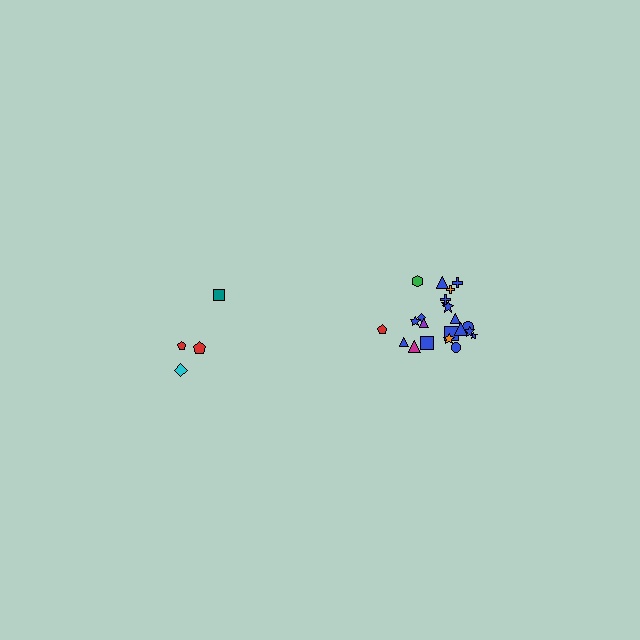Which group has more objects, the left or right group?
The right group.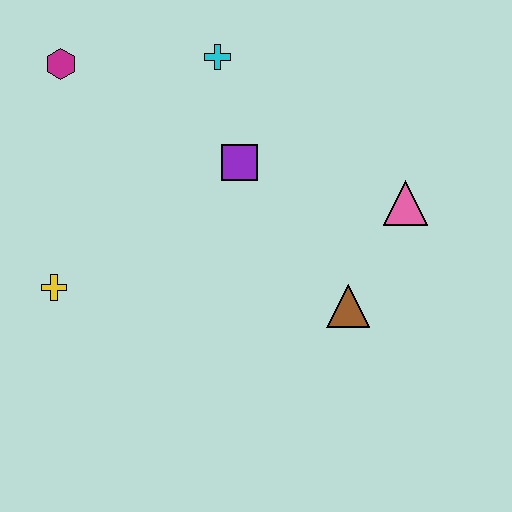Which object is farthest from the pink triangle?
The magenta hexagon is farthest from the pink triangle.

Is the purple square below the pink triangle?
No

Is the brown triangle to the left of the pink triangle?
Yes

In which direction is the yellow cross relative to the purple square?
The yellow cross is to the left of the purple square.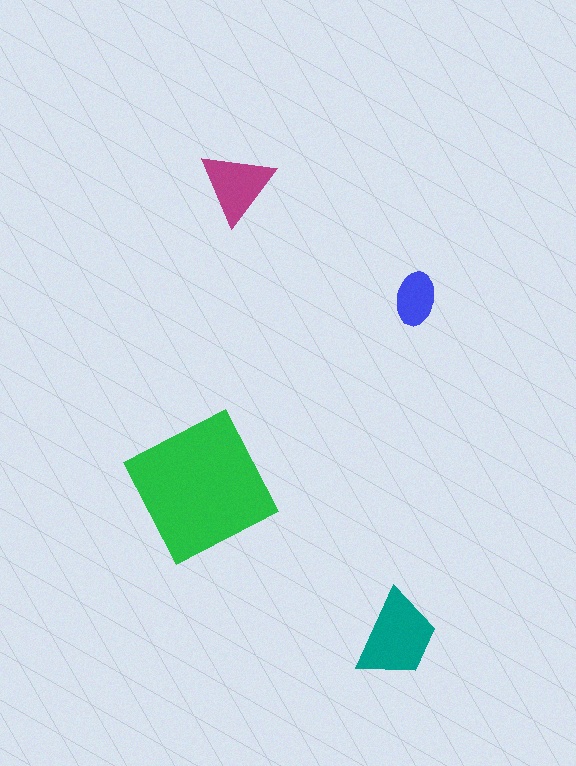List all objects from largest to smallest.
The green square, the teal trapezoid, the magenta triangle, the blue ellipse.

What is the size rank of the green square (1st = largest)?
1st.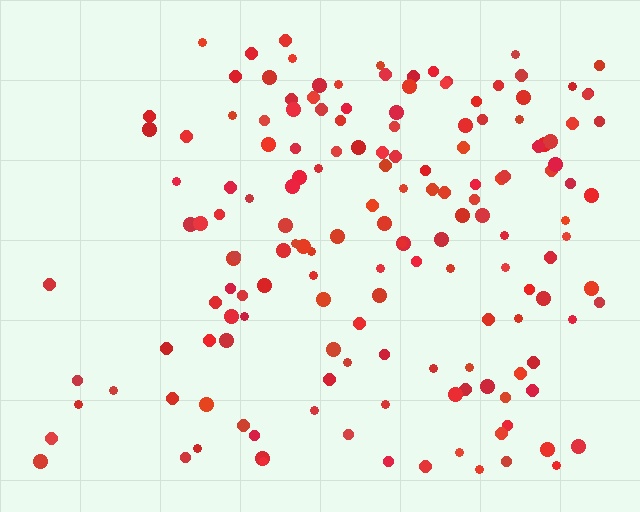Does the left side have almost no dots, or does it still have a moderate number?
Still a moderate number, just noticeably fewer than the right.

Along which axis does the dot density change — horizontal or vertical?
Horizontal.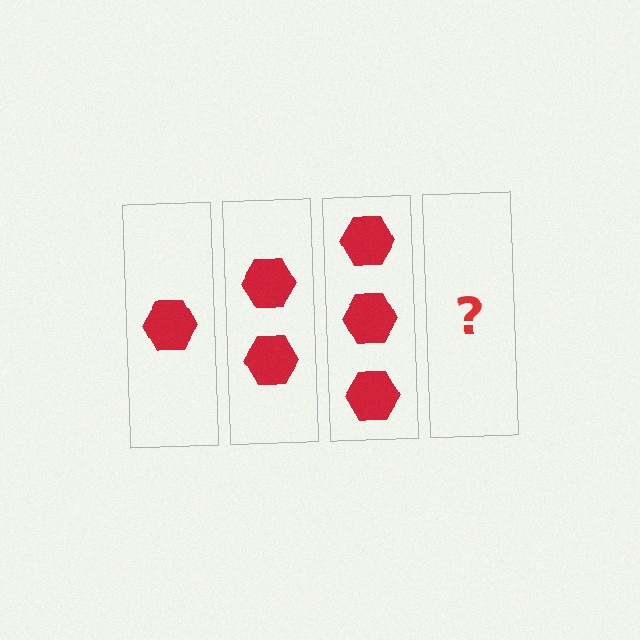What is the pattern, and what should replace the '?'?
The pattern is that each step adds one more hexagon. The '?' should be 4 hexagons.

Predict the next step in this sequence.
The next step is 4 hexagons.